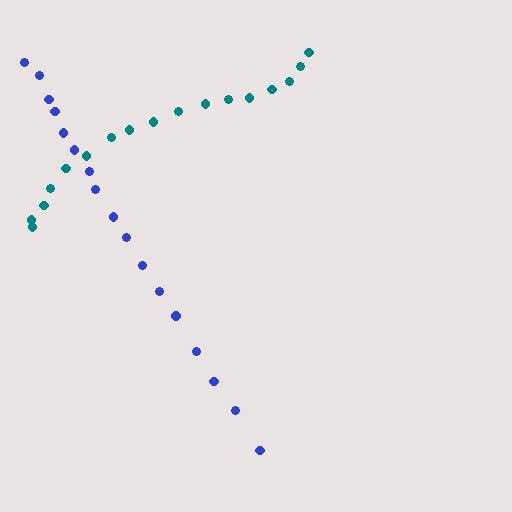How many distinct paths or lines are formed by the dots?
There are 2 distinct paths.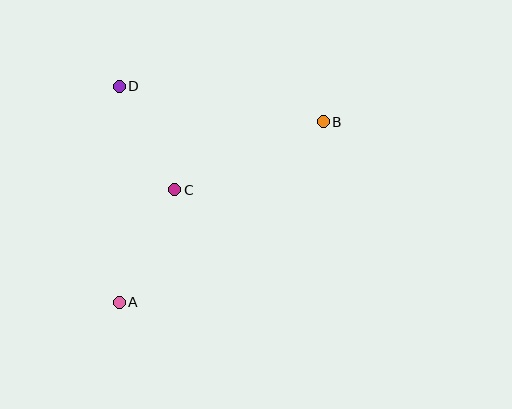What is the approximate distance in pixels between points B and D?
The distance between B and D is approximately 207 pixels.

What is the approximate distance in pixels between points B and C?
The distance between B and C is approximately 164 pixels.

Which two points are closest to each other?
Points C and D are closest to each other.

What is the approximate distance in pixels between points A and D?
The distance between A and D is approximately 216 pixels.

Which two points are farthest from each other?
Points A and B are farthest from each other.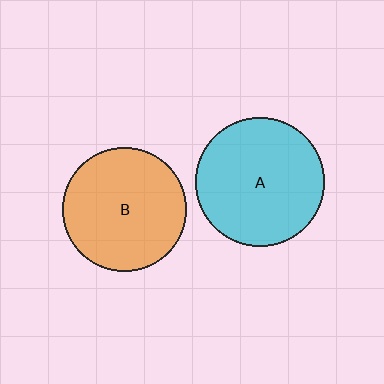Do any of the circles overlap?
No, none of the circles overlap.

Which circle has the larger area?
Circle A (cyan).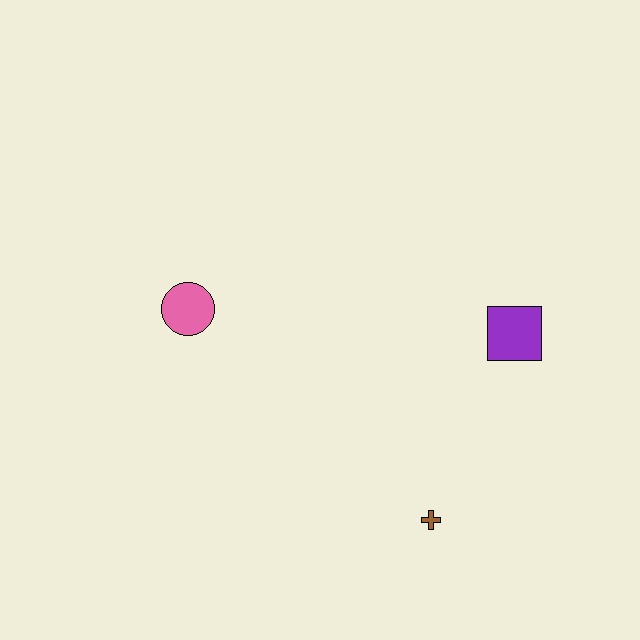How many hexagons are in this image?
There are no hexagons.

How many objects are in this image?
There are 3 objects.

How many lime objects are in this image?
There are no lime objects.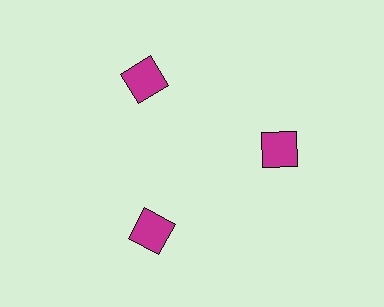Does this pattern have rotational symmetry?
Yes, this pattern has 3-fold rotational symmetry. It looks the same after rotating 120 degrees around the center.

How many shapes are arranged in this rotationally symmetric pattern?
There are 3 shapes, arranged in 3 groups of 1.